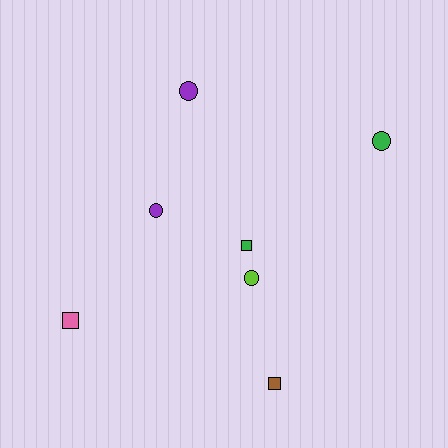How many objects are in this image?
There are 7 objects.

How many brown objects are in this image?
There is 1 brown object.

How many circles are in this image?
There are 4 circles.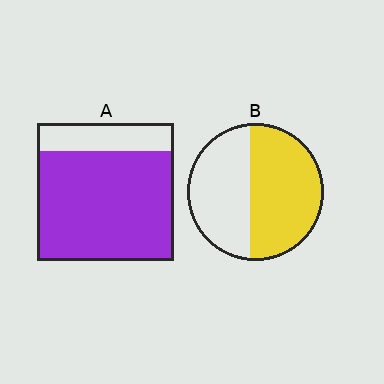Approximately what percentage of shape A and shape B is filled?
A is approximately 80% and B is approximately 55%.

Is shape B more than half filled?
Yes.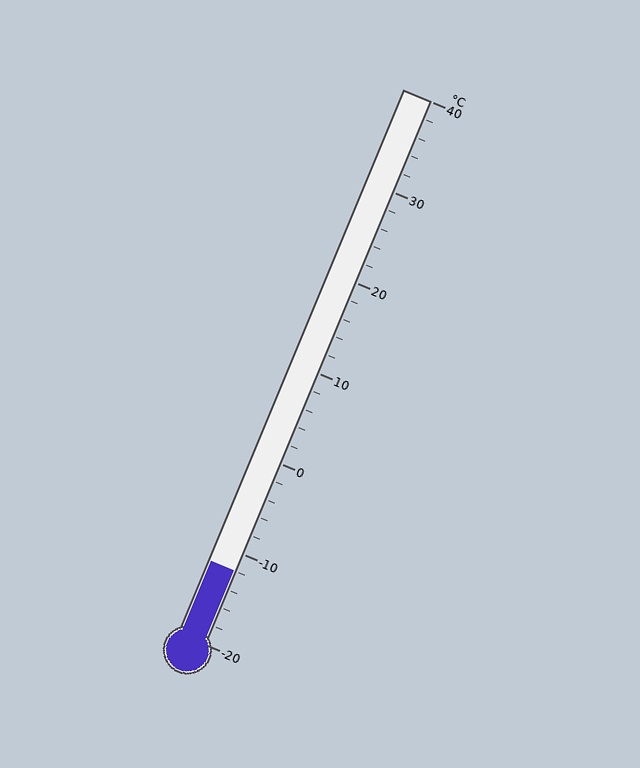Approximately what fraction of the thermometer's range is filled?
The thermometer is filled to approximately 15% of its range.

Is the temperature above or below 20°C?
The temperature is below 20°C.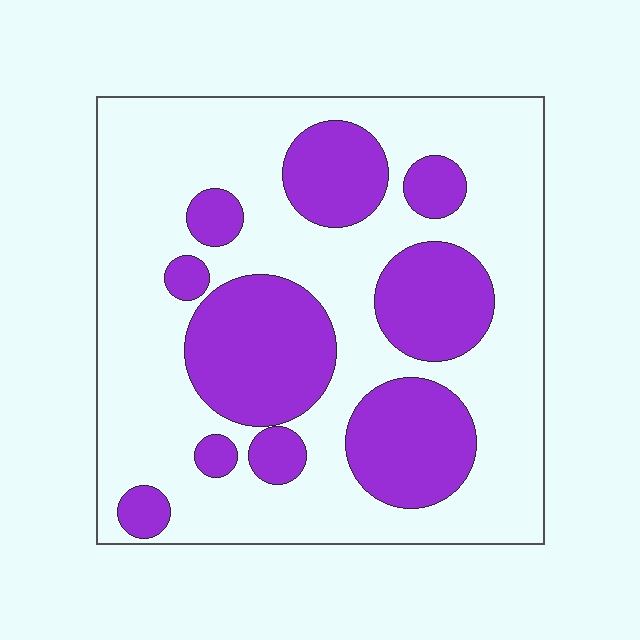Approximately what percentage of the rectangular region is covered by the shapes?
Approximately 35%.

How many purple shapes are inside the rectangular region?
10.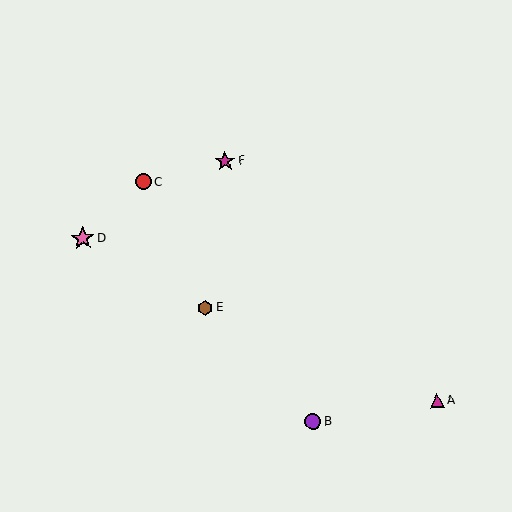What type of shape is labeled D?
Shape D is a pink star.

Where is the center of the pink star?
The center of the pink star is at (83, 238).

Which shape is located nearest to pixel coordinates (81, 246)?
The pink star (labeled D) at (83, 238) is nearest to that location.